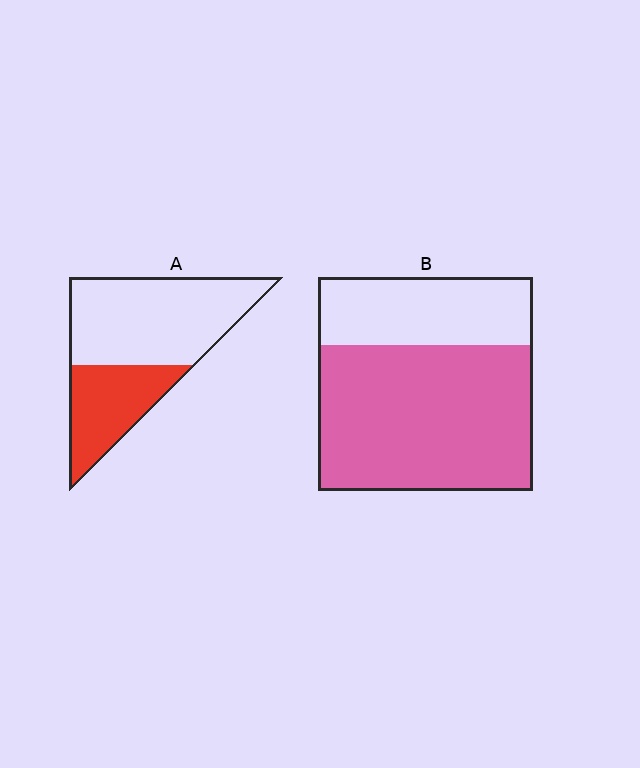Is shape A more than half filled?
No.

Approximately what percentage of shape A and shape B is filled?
A is approximately 35% and B is approximately 70%.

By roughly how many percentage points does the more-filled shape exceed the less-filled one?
By roughly 35 percentage points (B over A).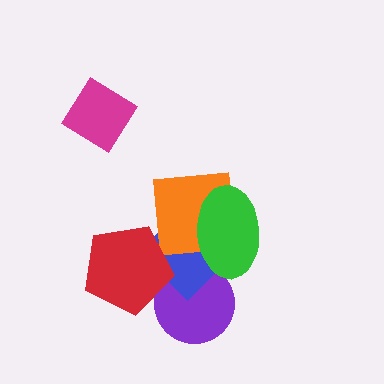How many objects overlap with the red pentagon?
2 objects overlap with the red pentagon.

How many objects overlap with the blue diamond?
4 objects overlap with the blue diamond.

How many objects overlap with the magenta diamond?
0 objects overlap with the magenta diamond.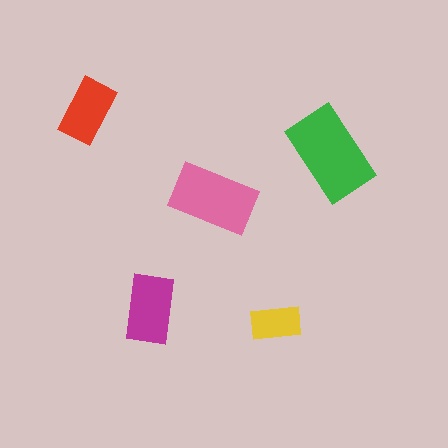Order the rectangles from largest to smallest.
the green one, the pink one, the magenta one, the red one, the yellow one.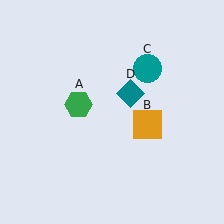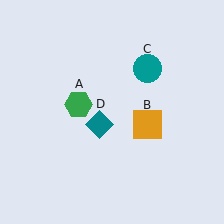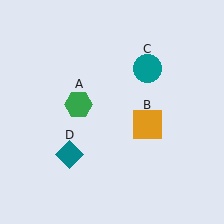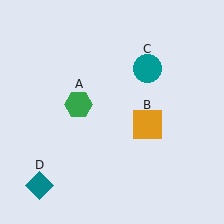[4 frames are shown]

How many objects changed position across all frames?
1 object changed position: teal diamond (object D).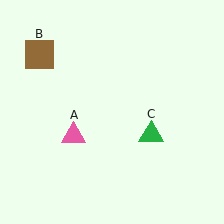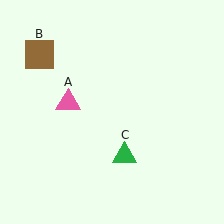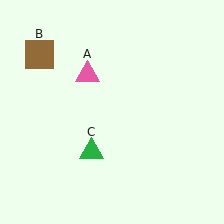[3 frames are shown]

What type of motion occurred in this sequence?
The pink triangle (object A), green triangle (object C) rotated clockwise around the center of the scene.